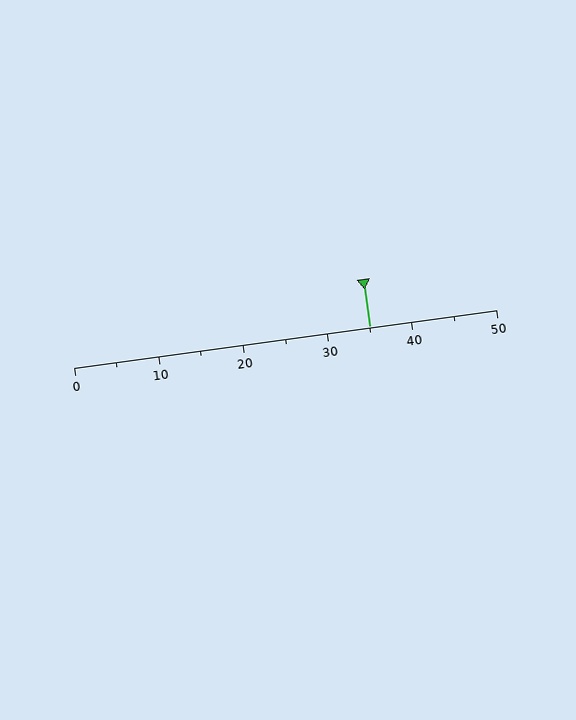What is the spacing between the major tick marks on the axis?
The major ticks are spaced 10 apart.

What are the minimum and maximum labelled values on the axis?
The axis runs from 0 to 50.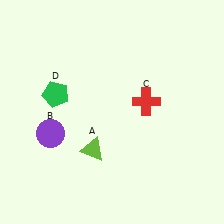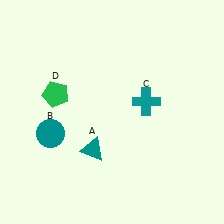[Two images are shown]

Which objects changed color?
A changed from lime to teal. B changed from purple to teal. C changed from red to teal.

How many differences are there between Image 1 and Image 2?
There are 3 differences between the two images.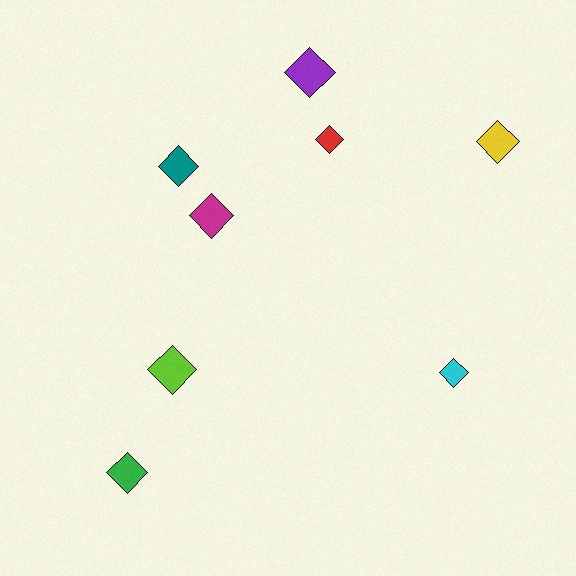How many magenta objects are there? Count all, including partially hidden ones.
There is 1 magenta object.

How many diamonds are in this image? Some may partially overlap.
There are 8 diamonds.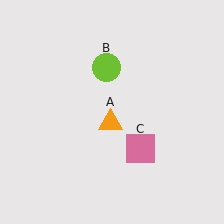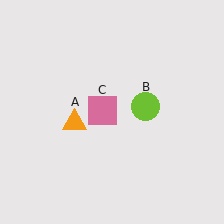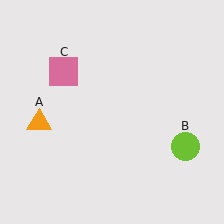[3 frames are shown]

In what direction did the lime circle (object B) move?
The lime circle (object B) moved down and to the right.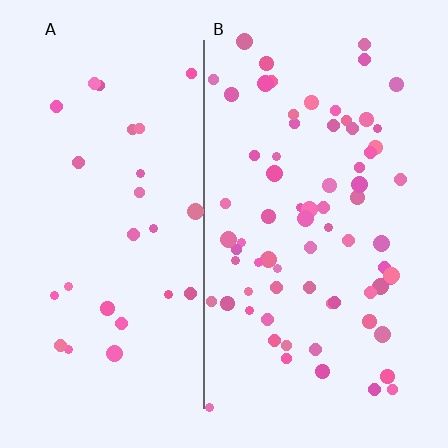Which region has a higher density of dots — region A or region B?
B (the right).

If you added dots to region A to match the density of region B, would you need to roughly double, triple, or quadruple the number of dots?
Approximately triple.